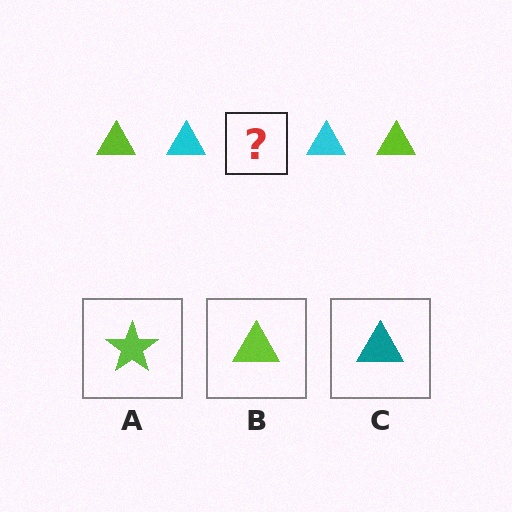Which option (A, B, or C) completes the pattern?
B.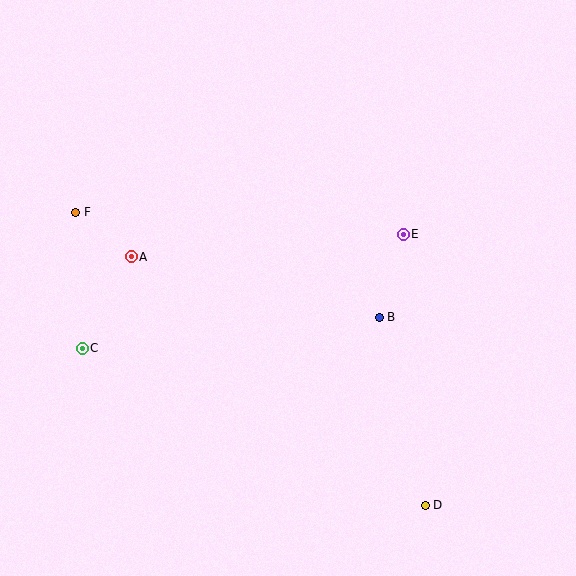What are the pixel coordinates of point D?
Point D is at (425, 505).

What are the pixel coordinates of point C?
Point C is at (82, 348).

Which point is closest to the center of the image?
Point B at (379, 317) is closest to the center.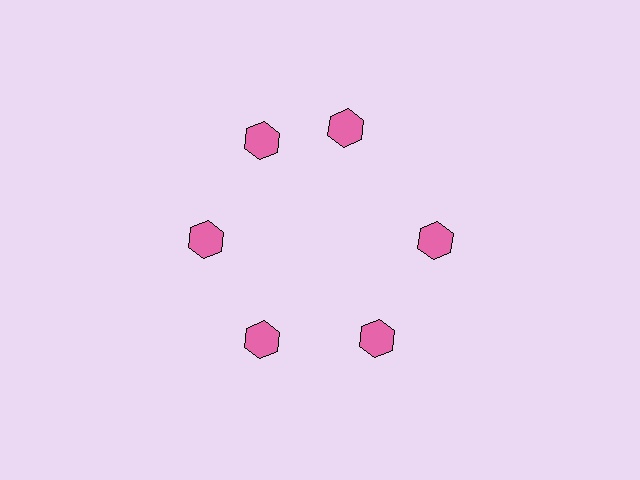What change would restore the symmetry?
The symmetry would be restored by rotating it back into even spacing with its neighbors so that all 6 hexagons sit at equal angles and equal distance from the center.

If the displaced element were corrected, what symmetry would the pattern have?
It would have 6-fold rotational symmetry — the pattern would map onto itself every 60 degrees.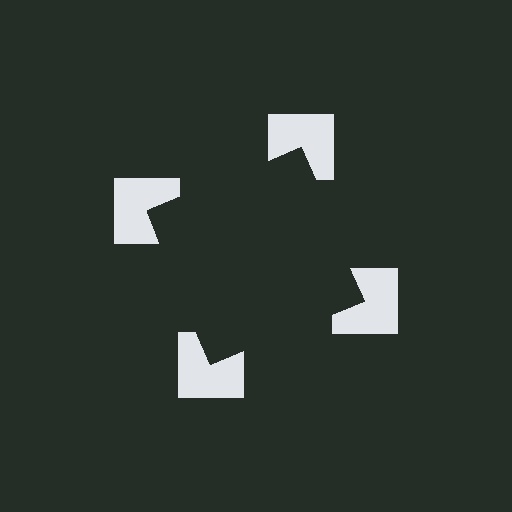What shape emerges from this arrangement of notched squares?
An illusory square — its edges are inferred from the aligned wedge cuts in the notched squares, not physically drawn.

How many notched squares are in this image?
There are 4 — one at each vertex of the illusory square.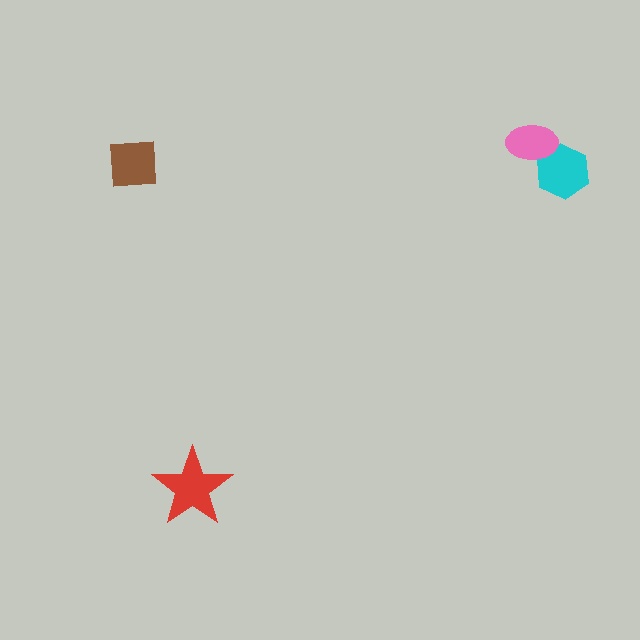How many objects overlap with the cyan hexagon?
1 object overlaps with the cyan hexagon.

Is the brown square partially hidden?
No, no other shape covers it.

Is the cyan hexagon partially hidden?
Yes, it is partially covered by another shape.